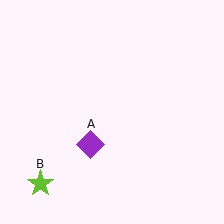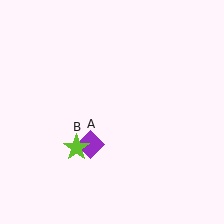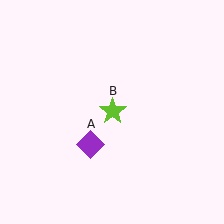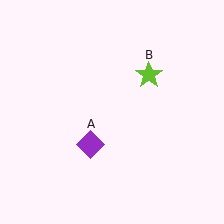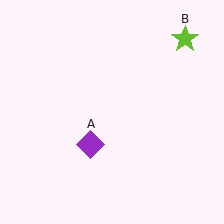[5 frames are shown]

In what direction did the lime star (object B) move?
The lime star (object B) moved up and to the right.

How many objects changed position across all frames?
1 object changed position: lime star (object B).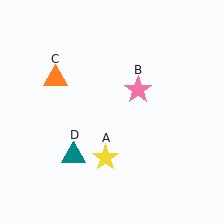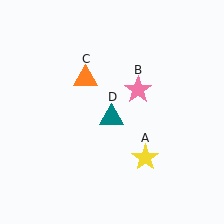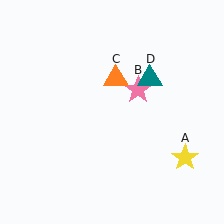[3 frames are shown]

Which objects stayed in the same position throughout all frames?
Pink star (object B) remained stationary.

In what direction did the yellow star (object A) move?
The yellow star (object A) moved right.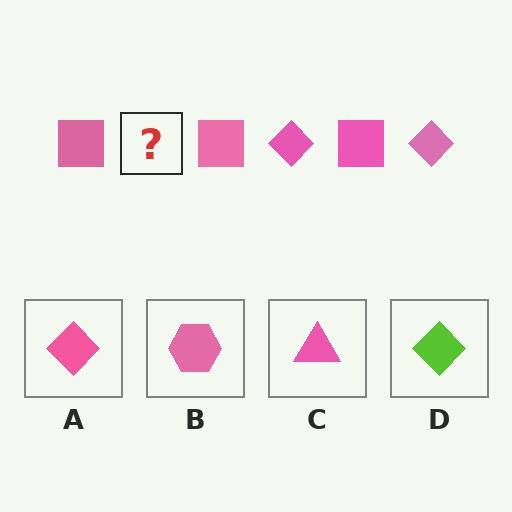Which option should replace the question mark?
Option A.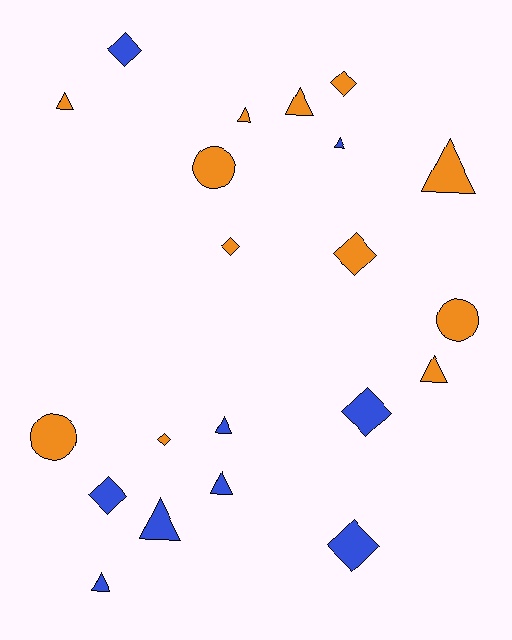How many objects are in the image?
There are 21 objects.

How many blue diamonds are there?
There are 4 blue diamonds.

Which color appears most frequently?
Orange, with 12 objects.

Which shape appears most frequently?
Triangle, with 10 objects.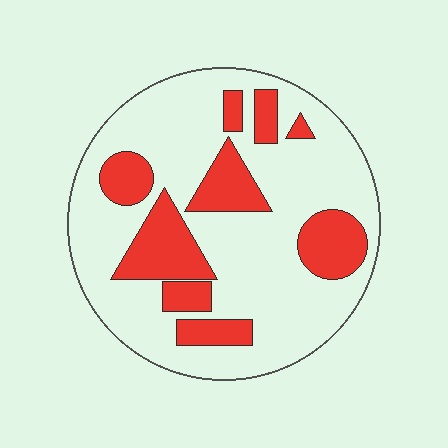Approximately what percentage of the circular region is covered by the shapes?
Approximately 25%.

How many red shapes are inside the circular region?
9.